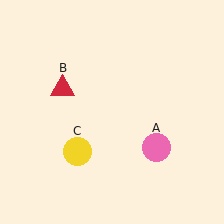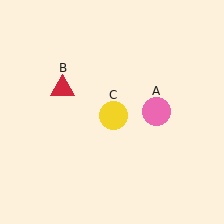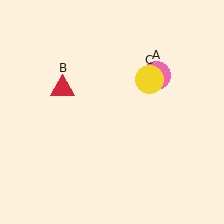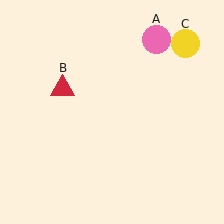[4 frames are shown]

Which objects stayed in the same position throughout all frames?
Red triangle (object B) remained stationary.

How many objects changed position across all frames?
2 objects changed position: pink circle (object A), yellow circle (object C).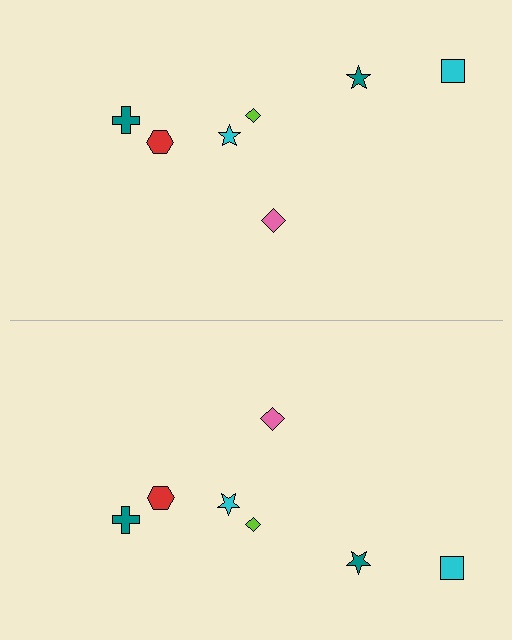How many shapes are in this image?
There are 14 shapes in this image.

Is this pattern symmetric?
Yes, this pattern has bilateral (reflection) symmetry.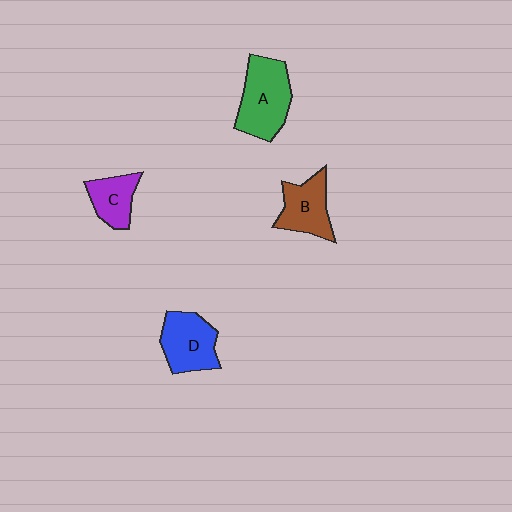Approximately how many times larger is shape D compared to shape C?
Approximately 1.4 times.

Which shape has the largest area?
Shape A (green).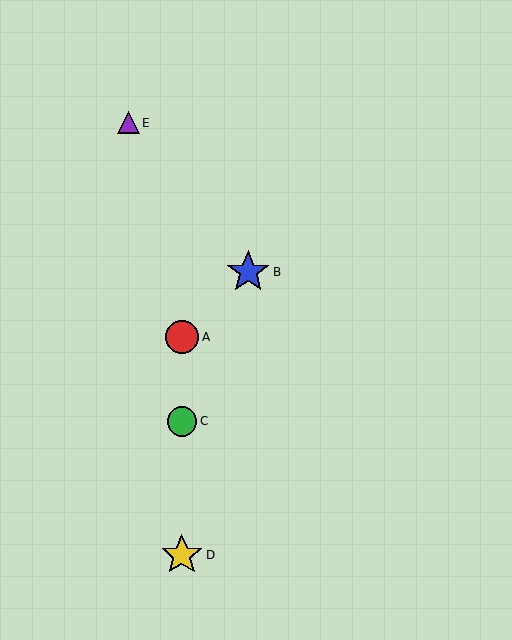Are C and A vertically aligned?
Yes, both are at x≈182.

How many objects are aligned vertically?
3 objects (A, C, D) are aligned vertically.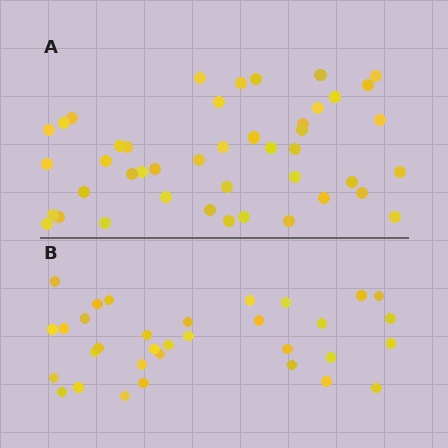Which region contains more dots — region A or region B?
Region A (the top region) has more dots.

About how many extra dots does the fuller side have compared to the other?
Region A has roughly 12 or so more dots than region B.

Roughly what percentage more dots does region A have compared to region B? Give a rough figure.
About 35% more.